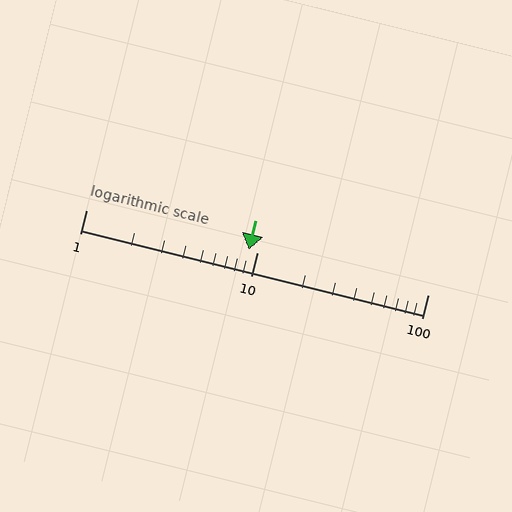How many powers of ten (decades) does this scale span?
The scale spans 2 decades, from 1 to 100.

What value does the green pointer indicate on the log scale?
The pointer indicates approximately 8.9.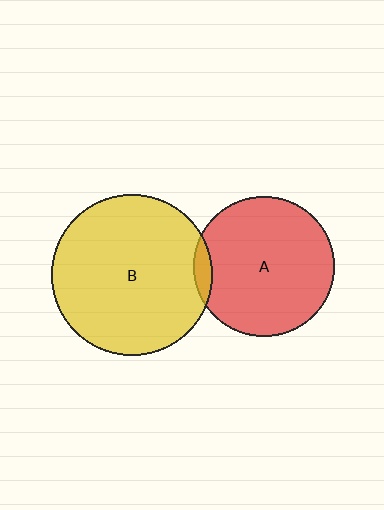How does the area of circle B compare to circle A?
Approximately 1.3 times.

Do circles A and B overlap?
Yes.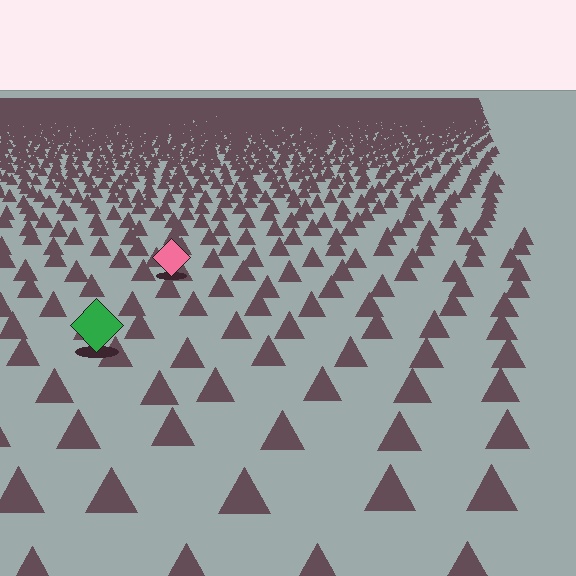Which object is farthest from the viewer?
The pink diamond is farthest from the viewer. It appears smaller and the ground texture around it is denser.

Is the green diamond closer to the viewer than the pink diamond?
Yes. The green diamond is closer — you can tell from the texture gradient: the ground texture is coarser near it.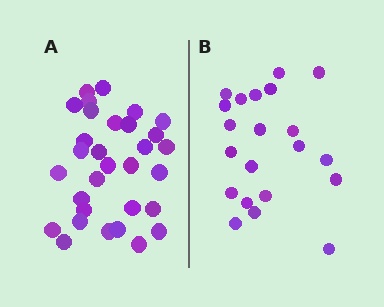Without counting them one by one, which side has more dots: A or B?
Region A (the left region) has more dots.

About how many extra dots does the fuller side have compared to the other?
Region A has roughly 10 or so more dots than region B.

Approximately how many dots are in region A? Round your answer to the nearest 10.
About 30 dots. (The exact count is 31, which rounds to 30.)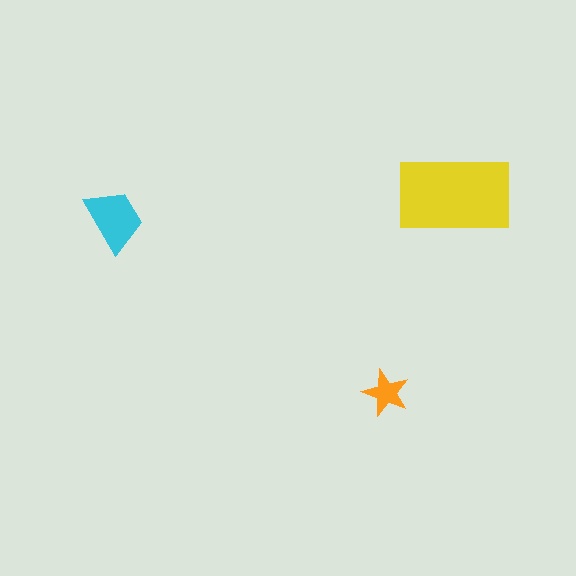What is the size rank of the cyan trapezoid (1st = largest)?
2nd.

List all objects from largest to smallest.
The yellow rectangle, the cyan trapezoid, the orange star.